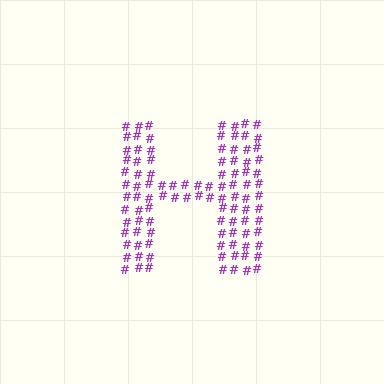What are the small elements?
The small elements are hash symbols.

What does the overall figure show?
The overall figure shows the letter H.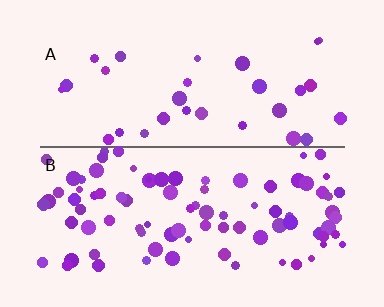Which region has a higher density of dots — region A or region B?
B (the bottom).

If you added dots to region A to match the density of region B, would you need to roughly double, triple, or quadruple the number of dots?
Approximately triple.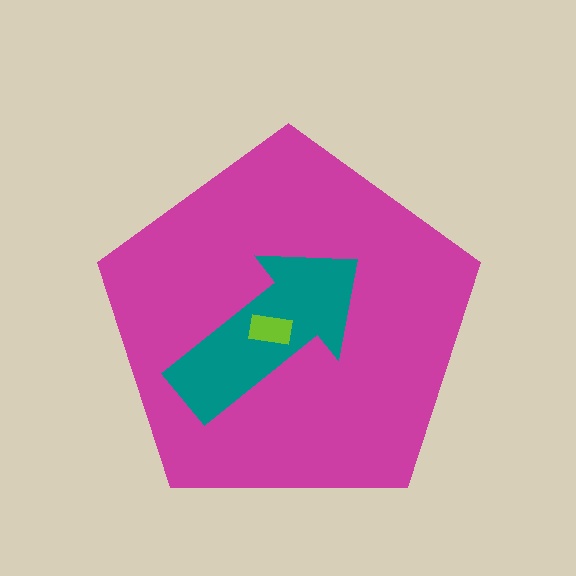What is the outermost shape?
The magenta pentagon.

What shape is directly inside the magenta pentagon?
The teal arrow.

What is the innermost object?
The lime rectangle.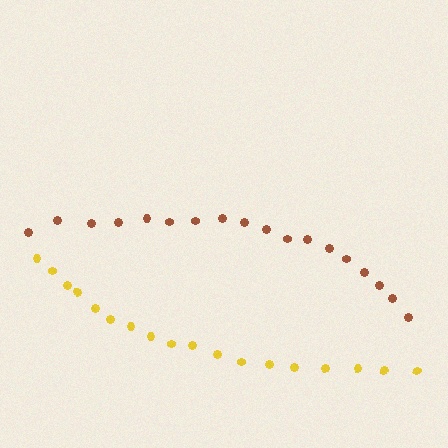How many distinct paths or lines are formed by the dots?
There are 2 distinct paths.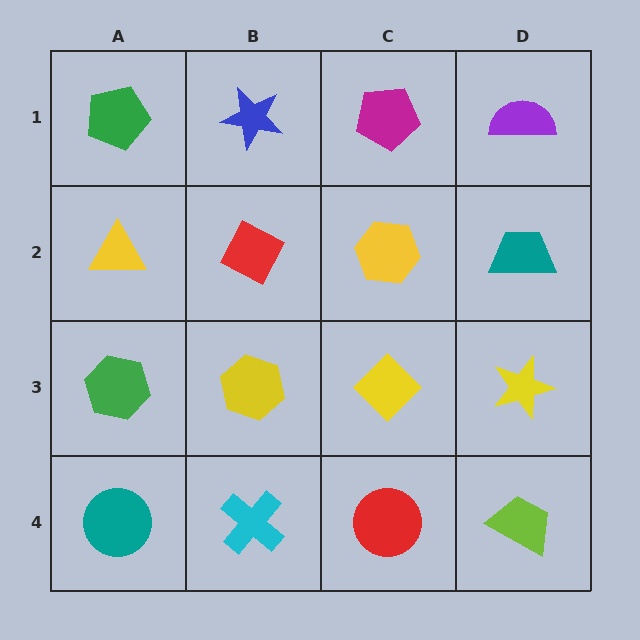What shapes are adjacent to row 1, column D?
A teal trapezoid (row 2, column D), a magenta pentagon (row 1, column C).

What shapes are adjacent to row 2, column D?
A purple semicircle (row 1, column D), a yellow star (row 3, column D), a yellow hexagon (row 2, column C).